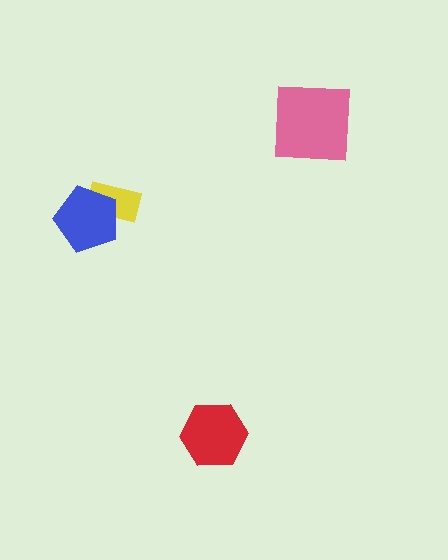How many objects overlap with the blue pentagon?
1 object overlaps with the blue pentagon.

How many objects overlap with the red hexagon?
0 objects overlap with the red hexagon.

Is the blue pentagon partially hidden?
No, no other shape covers it.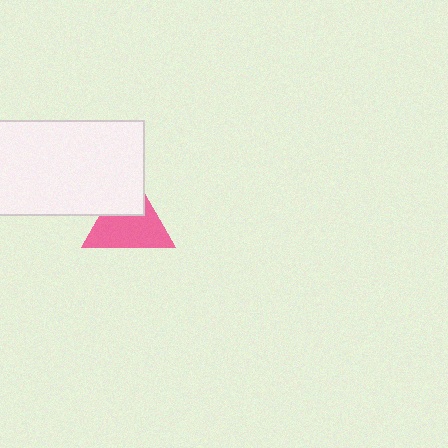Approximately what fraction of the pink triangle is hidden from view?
Roughly 34% of the pink triangle is hidden behind the white rectangle.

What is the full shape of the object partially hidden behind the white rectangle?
The partially hidden object is a pink triangle.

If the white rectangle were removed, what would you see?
You would see the complete pink triangle.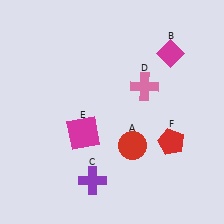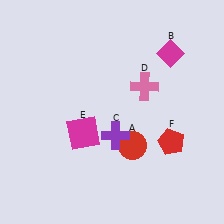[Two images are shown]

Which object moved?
The purple cross (C) moved up.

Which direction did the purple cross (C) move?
The purple cross (C) moved up.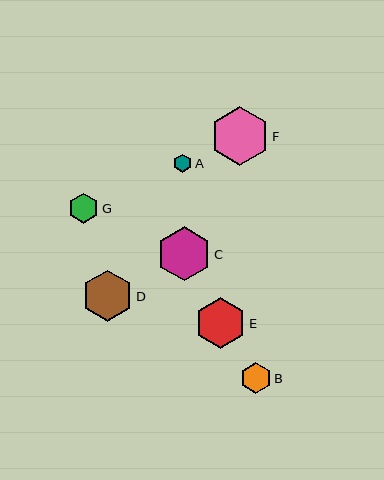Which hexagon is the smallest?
Hexagon A is the smallest with a size of approximately 18 pixels.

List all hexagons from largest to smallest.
From largest to smallest: F, C, D, E, B, G, A.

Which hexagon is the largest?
Hexagon F is the largest with a size of approximately 59 pixels.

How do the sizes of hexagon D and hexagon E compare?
Hexagon D and hexagon E are approximately the same size.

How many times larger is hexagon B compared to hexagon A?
Hexagon B is approximately 1.7 times the size of hexagon A.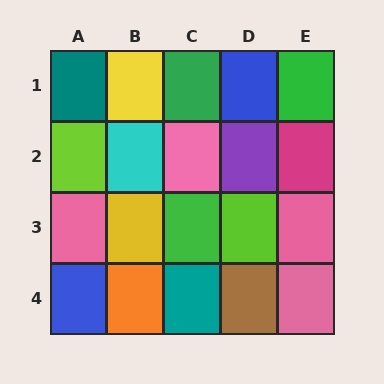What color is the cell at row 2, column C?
Pink.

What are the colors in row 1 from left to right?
Teal, yellow, green, blue, green.